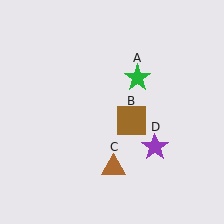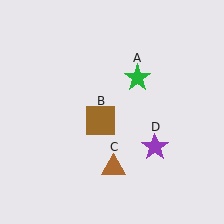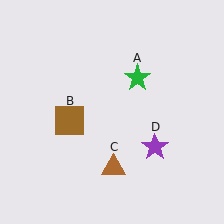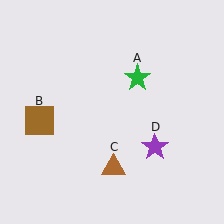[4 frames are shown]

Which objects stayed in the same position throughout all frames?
Green star (object A) and brown triangle (object C) and purple star (object D) remained stationary.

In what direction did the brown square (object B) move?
The brown square (object B) moved left.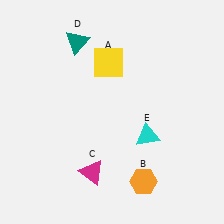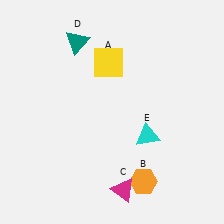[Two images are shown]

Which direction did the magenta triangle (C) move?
The magenta triangle (C) moved right.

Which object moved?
The magenta triangle (C) moved right.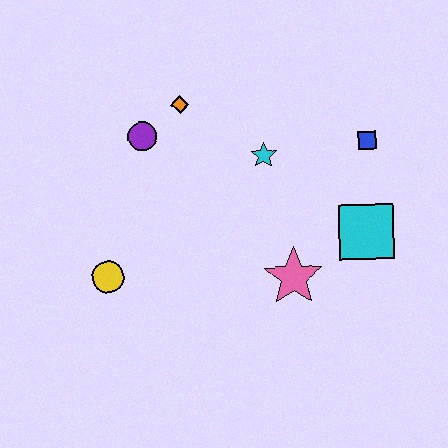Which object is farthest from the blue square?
The yellow circle is farthest from the blue square.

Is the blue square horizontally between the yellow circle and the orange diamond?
No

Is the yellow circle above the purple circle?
No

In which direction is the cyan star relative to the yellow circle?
The cyan star is to the right of the yellow circle.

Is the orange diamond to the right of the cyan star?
No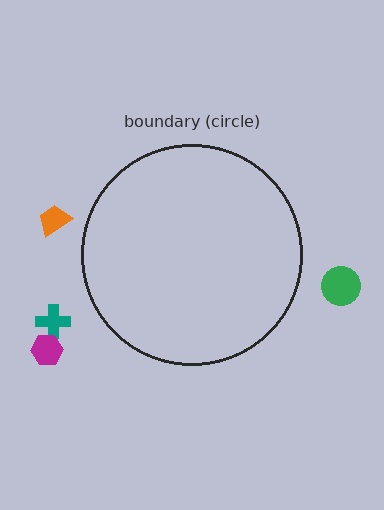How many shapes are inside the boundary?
0 inside, 4 outside.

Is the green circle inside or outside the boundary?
Outside.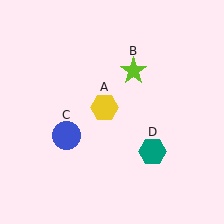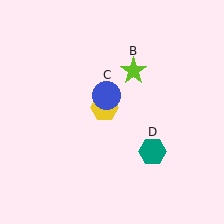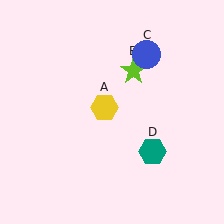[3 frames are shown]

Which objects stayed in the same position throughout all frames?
Yellow hexagon (object A) and lime star (object B) and teal hexagon (object D) remained stationary.